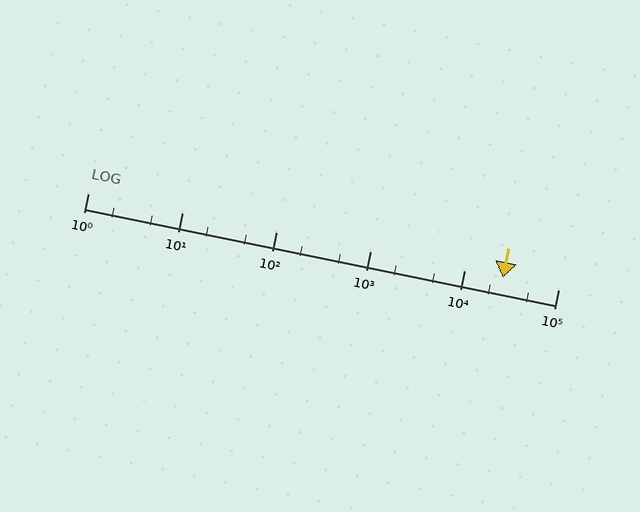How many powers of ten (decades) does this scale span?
The scale spans 5 decades, from 1 to 100000.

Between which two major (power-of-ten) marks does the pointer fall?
The pointer is between 10000 and 100000.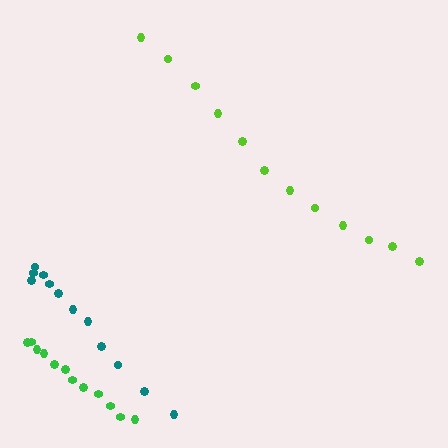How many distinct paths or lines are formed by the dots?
There are 3 distinct paths.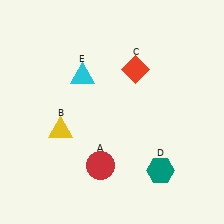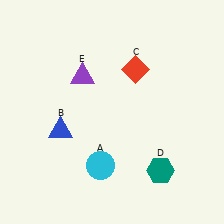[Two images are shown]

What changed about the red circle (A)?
In Image 1, A is red. In Image 2, it changed to cyan.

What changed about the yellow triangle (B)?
In Image 1, B is yellow. In Image 2, it changed to blue.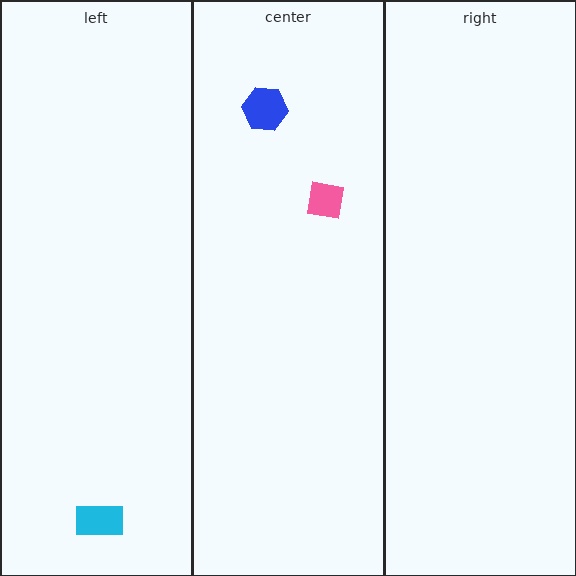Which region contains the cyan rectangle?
The left region.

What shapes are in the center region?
The blue hexagon, the pink square.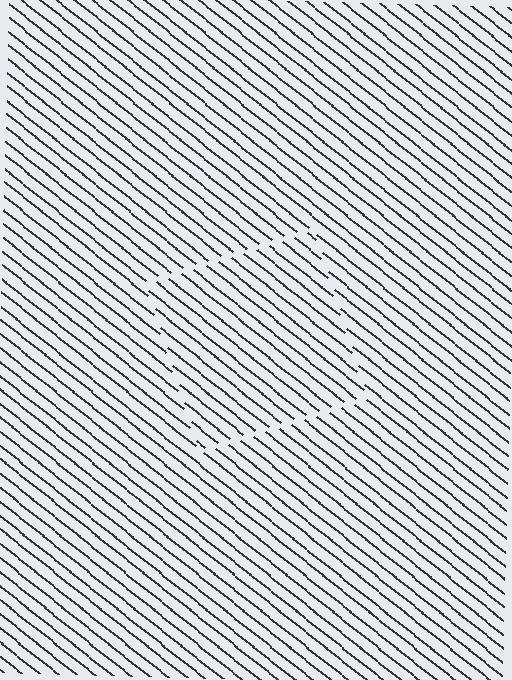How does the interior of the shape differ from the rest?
The interior of the shape contains the same grating, shifted by half a period — the contour is defined by the phase discontinuity where line-ends from the inner and outer gratings abut.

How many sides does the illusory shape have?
4 sides — the line-ends trace a square.